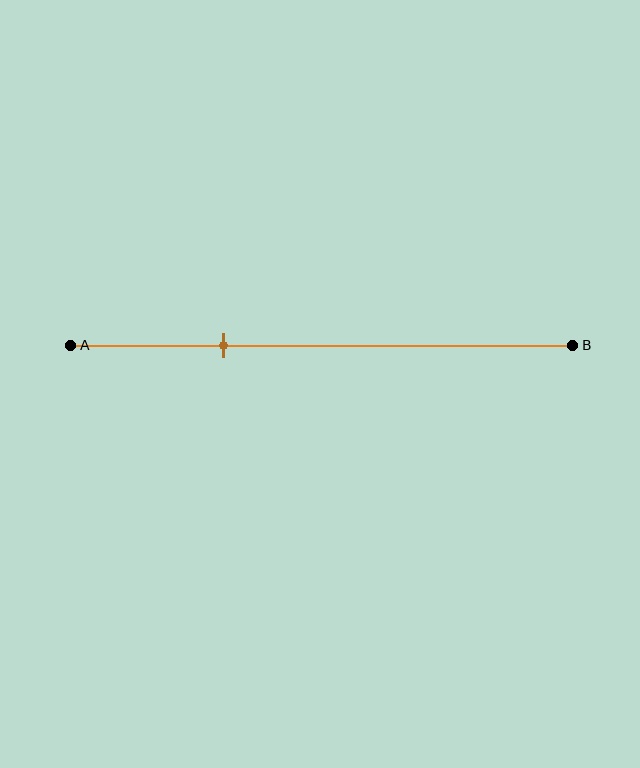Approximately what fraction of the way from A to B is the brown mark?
The brown mark is approximately 30% of the way from A to B.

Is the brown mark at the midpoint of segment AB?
No, the mark is at about 30% from A, not at the 50% midpoint.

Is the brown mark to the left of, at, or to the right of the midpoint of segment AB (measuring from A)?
The brown mark is to the left of the midpoint of segment AB.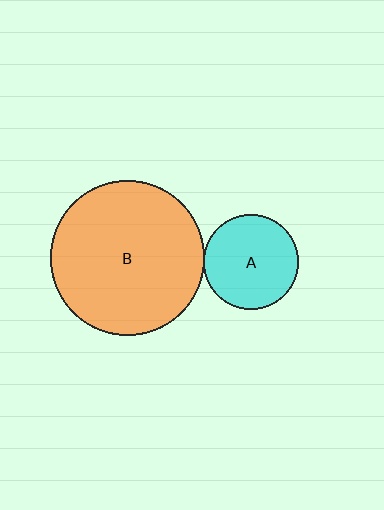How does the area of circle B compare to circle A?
Approximately 2.6 times.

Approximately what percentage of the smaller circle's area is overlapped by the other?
Approximately 5%.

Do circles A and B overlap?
Yes.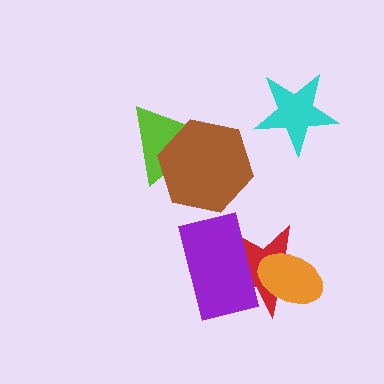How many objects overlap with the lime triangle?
1 object overlaps with the lime triangle.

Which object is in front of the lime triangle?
The brown hexagon is in front of the lime triangle.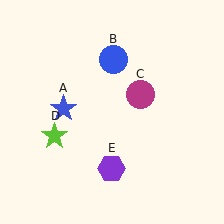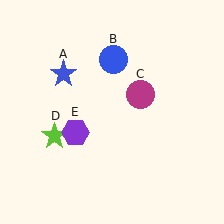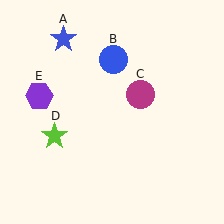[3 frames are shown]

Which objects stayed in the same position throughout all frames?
Blue circle (object B) and magenta circle (object C) and lime star (object D) remained stationary.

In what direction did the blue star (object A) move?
The blue star (object A) moved up.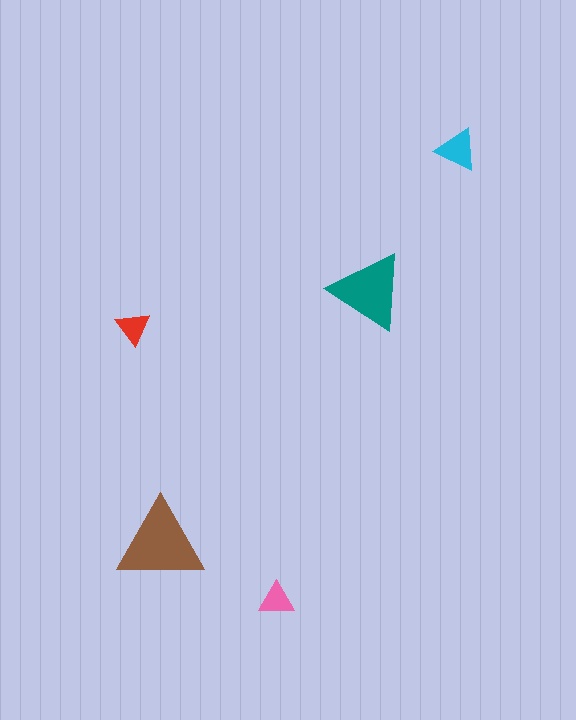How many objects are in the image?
There are 5 objects in the image.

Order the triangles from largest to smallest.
the brown one, the teal one, the cyan one, the pink one, the red one.